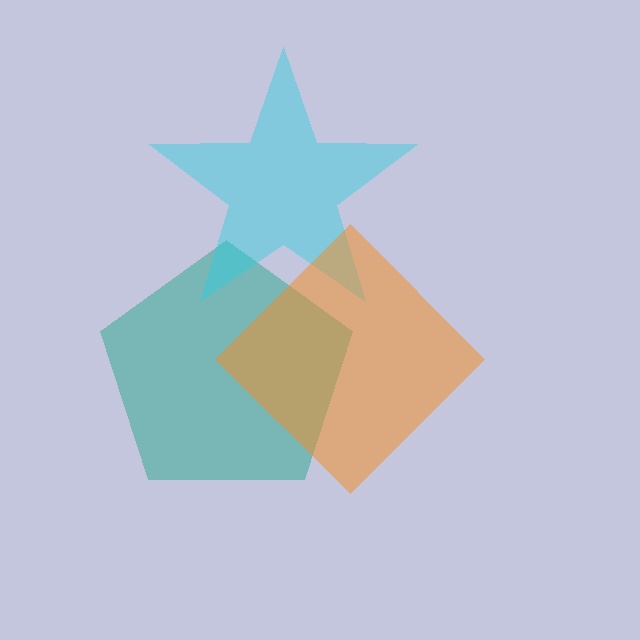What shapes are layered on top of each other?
The layered shapes are: a teal pentagon, a cyan star, an orange diamond.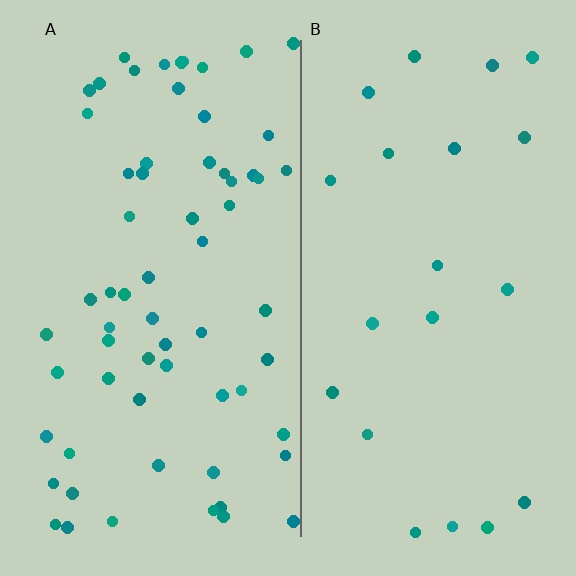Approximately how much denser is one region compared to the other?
Approximately 3.1× — region A over region B.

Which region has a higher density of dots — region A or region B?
A (the left).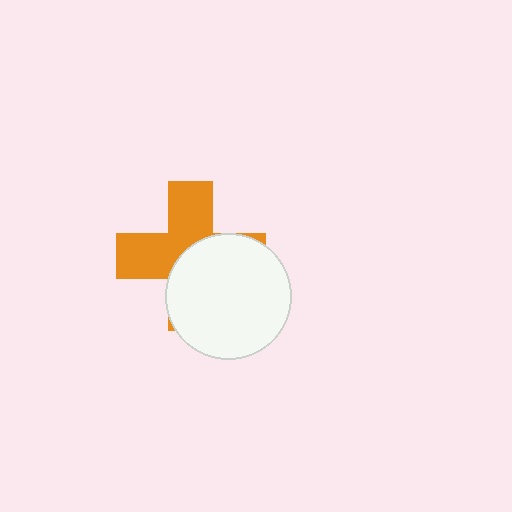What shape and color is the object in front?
The object in front is a white circle.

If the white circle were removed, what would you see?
You would see the complete orange cross.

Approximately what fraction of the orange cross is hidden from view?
Roughly 51% of the orange cross is hidden behind the white circle.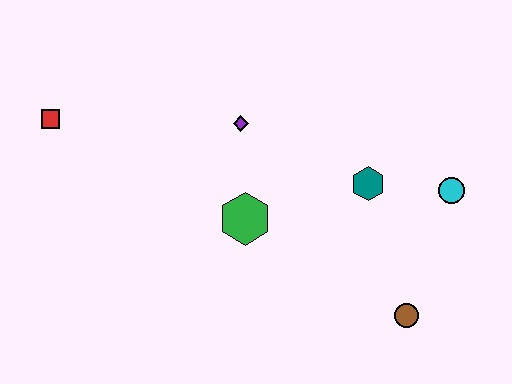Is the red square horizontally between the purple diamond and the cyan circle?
No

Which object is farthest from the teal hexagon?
The red square is farthest from the teal hexagon.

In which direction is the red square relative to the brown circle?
The red square is to the left of the brown circle.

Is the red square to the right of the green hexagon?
No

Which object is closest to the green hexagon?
The purple diamond is closest to the green hexagon.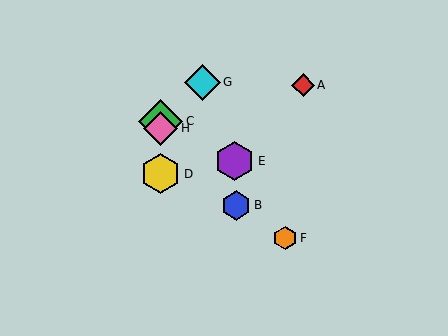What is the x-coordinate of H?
Object H is at x≈161.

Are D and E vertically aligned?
No, D is at x≈161 and E is at x≈235.